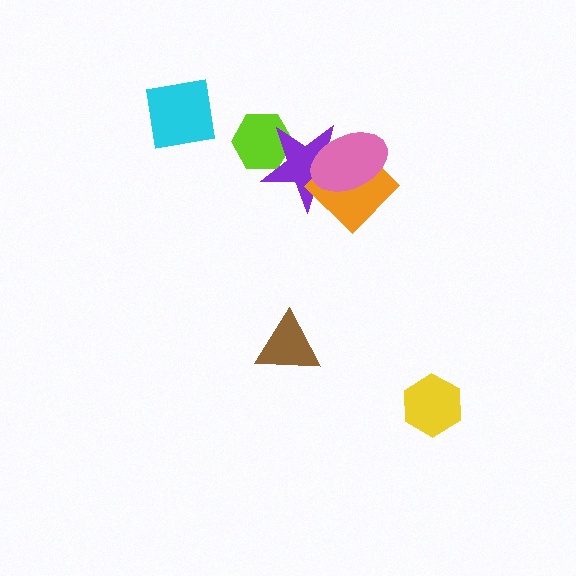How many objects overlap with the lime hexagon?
1 object overlaps with the lime hexagon.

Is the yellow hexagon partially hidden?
No, no other shape covers it.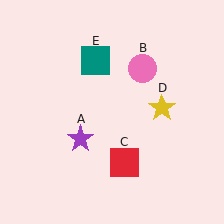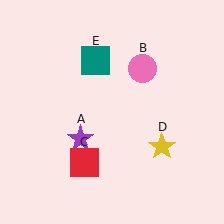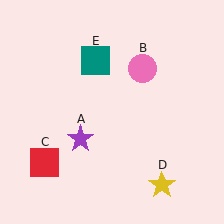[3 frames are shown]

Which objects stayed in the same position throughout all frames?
Purple star (object A) and pink circle (object B) and teal square (object E) remained stationary.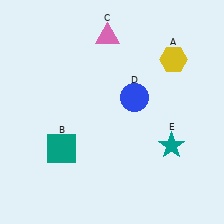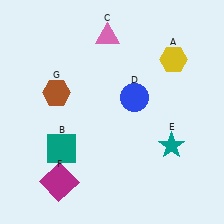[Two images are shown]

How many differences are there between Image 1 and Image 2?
There are 2 differences between the two images.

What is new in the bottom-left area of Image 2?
A magenta square (F) was added in the bottom-left area of Image 2.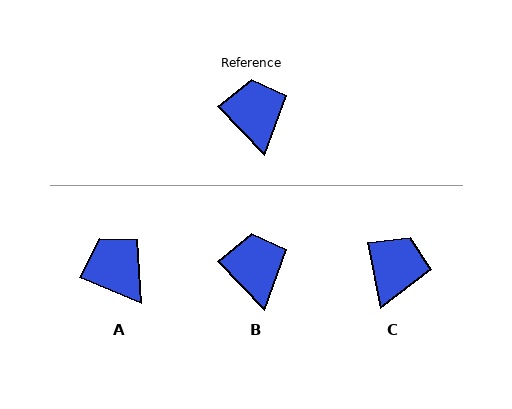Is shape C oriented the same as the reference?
No, it is off by about 33 degrees.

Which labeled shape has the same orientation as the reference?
B.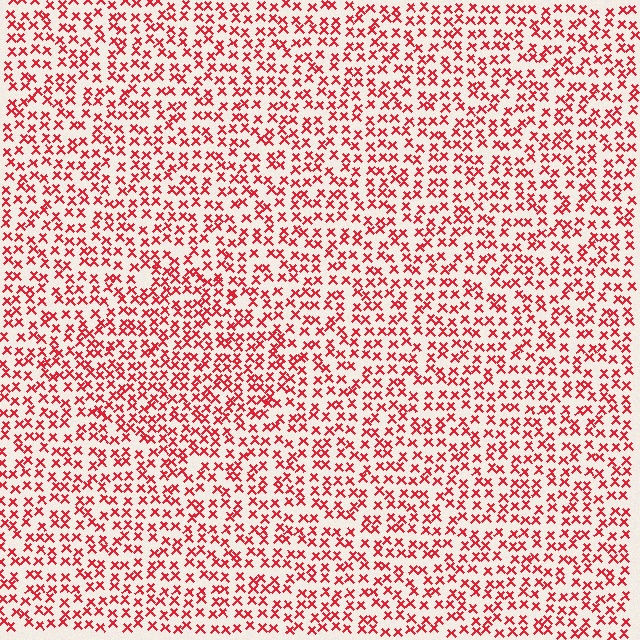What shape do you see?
I see a diamond.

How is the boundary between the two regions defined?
The boundary is defined by a change in element density (approximately 1.4x ratio). All elements are the same color, size, and shape.